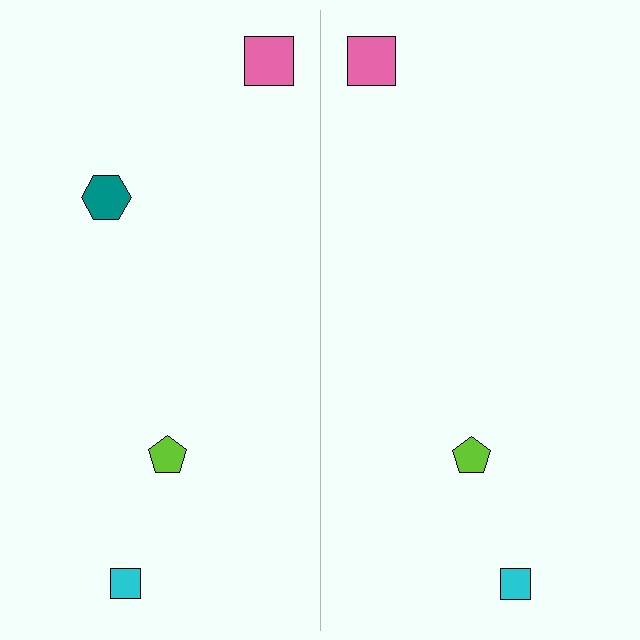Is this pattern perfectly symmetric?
No, the pattern is not perfectly symmetric. A teal hexagon is missing from the right side.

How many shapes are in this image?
There are 7 shapes in this image.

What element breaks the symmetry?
A teal hexagon is missing from the right side.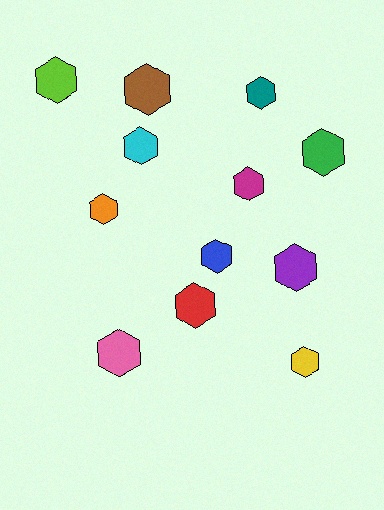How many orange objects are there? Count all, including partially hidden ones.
There is 1 orange object.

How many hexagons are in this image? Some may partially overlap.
There are 12 hexagons.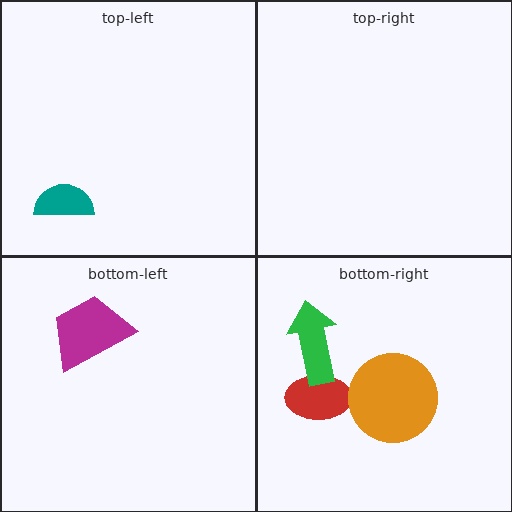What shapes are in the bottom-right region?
The red ellipse, the orange circle, the green arrow.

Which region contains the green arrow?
The bottom-right region.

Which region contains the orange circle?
The bottom-right region.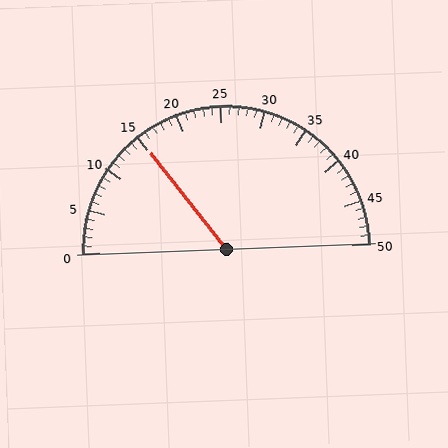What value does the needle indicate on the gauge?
The needle indicates approximately 15.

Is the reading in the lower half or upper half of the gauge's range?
The reading is in the lower half of the range (0 to 50).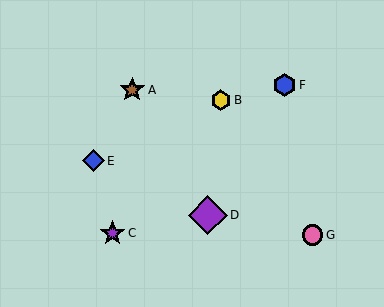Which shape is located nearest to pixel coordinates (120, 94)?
The brown star (labeled A) at (132, 90) is nearest to that location.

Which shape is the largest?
The purple diamond (labeled D) is the largest.